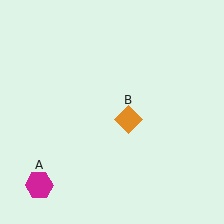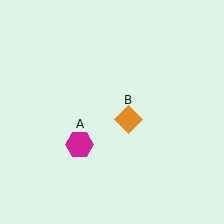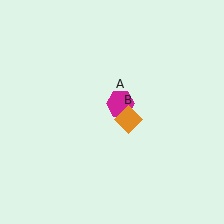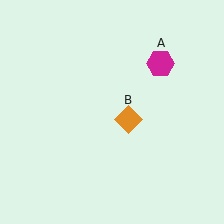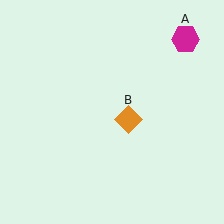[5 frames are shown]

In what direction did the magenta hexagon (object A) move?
The magenta hexagon (object A) moved up and to the right.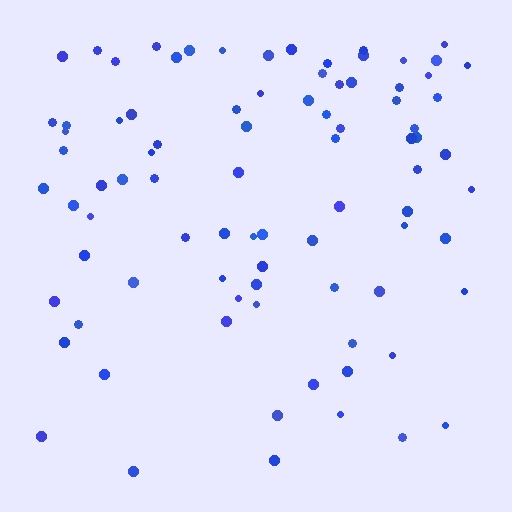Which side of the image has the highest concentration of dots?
The top.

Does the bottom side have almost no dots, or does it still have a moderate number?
Still a moderate number, just noticeably fewer than the top.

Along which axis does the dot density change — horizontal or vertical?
Vertical.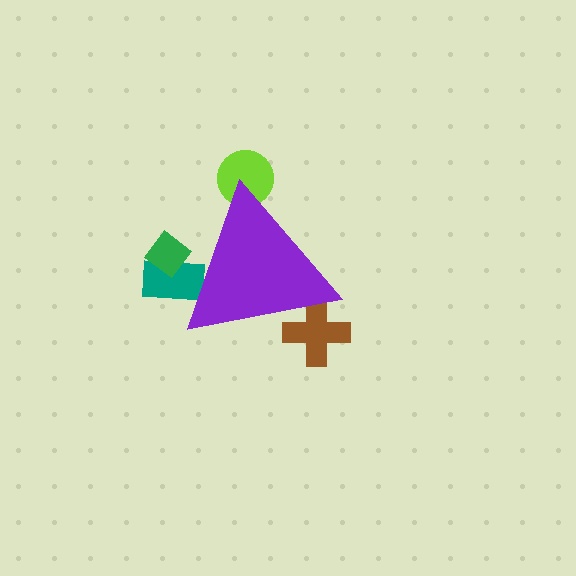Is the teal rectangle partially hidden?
Yes, the teal rectangle is partially hidden behind the purple triangle.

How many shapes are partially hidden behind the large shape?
4 shapes are partially hidden.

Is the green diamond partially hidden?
Yes, the green diamond is partially hidden behind the purple triangle.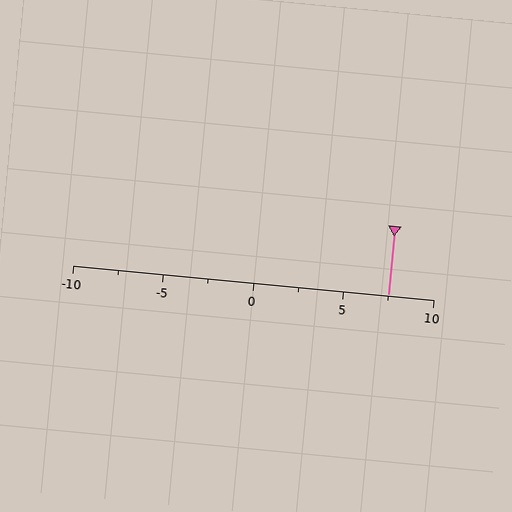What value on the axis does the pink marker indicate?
The marker indicates approximately 7.5.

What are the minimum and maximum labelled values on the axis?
The axis runs from -10 to 10.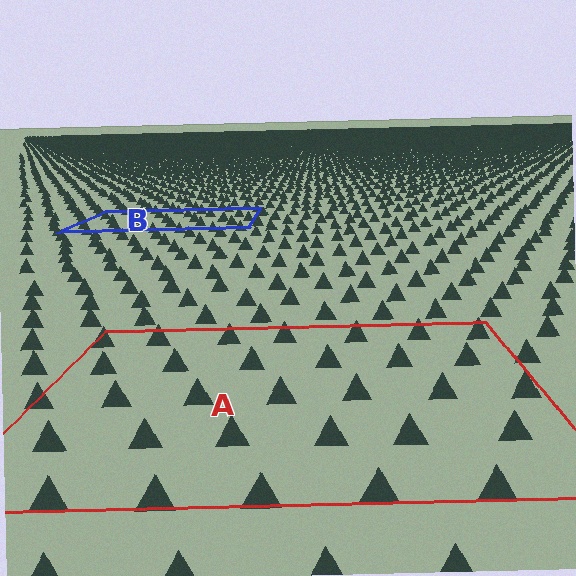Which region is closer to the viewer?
Region A is closer. The texture elements there are larger and more spread out.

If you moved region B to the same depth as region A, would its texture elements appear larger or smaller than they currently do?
They would appear larger. At a closer depth, the same texture elements are projected at a bigger on-screen size.